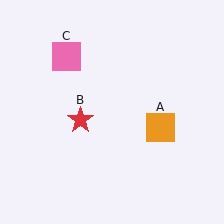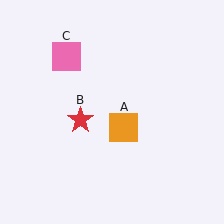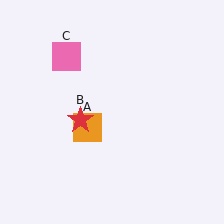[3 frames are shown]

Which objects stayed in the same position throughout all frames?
Red star (object B) and pink square (object C) remained stationary.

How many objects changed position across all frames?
1 object changed position: orange square (object A).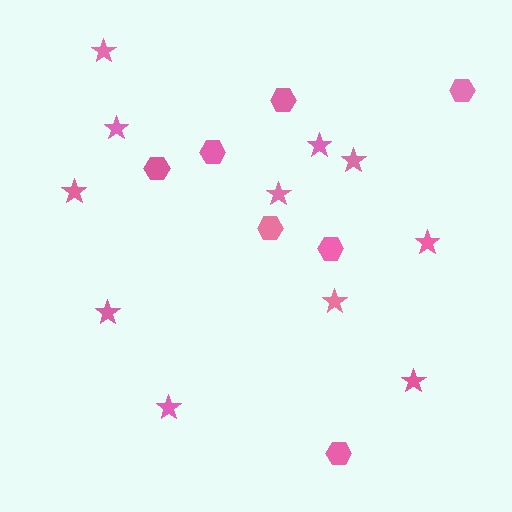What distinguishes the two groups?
There are 2 groups: one group of hexagons (7) and one group of stars (11).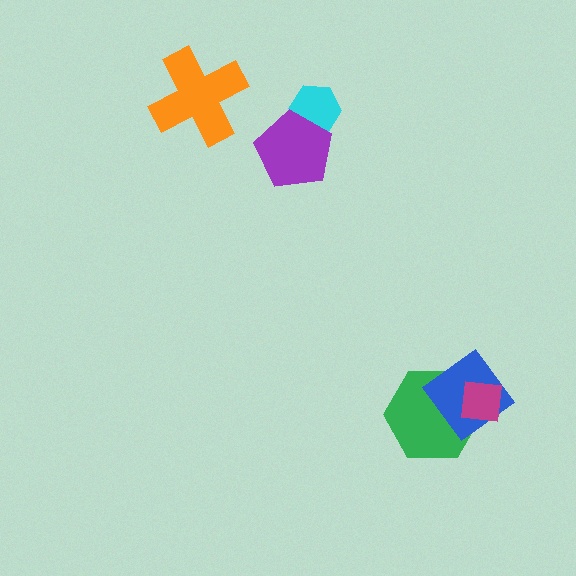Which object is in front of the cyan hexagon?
The purple pentagon is in front of the cyan hexagon.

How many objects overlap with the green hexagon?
2 objects overlap with the green hexagon.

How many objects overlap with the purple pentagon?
1 object overlaps with the purple pentagon.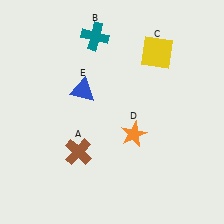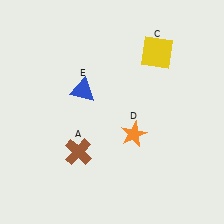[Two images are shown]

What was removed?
The teal cross (B) was removed in Image 2.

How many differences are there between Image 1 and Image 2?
There is 1 difference between the two images.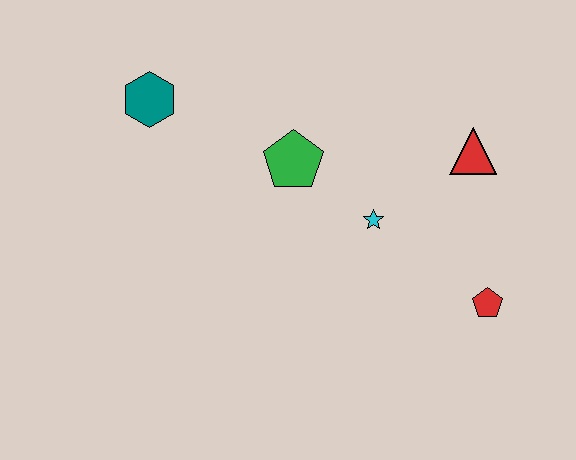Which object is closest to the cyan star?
The green pentagon is closest to the cyan star.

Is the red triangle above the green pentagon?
Yes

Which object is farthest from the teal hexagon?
The red pentagon is farthest from the teal hexagon.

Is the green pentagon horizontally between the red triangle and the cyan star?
No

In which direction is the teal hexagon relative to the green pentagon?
The teal hexagon is to the left of the green pentagon.